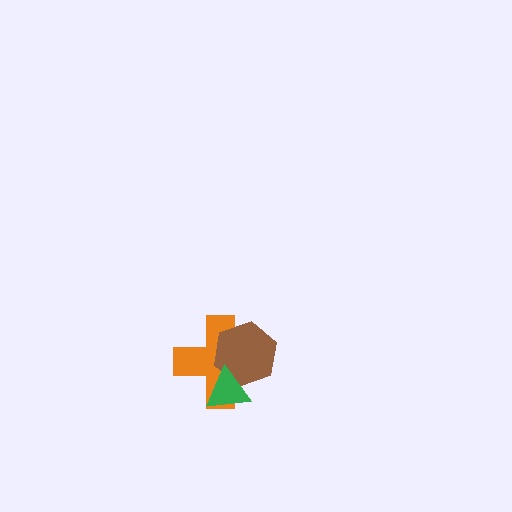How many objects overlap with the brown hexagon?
2 objects overlap with the brown hexagon.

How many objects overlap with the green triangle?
2 objects overlap with the green triangle.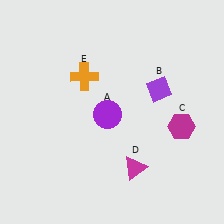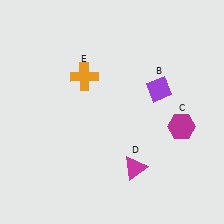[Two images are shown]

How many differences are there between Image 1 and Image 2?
There is 1 difference between the two images.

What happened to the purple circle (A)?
The purple circle (A) was removed in Image 2. It was in the bottom-left area of Image 1.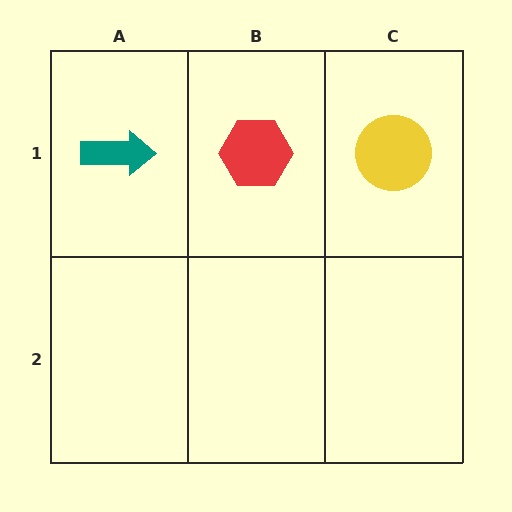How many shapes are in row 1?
3 shapes.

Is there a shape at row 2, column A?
No, that cell is empty.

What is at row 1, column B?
A red hexagon.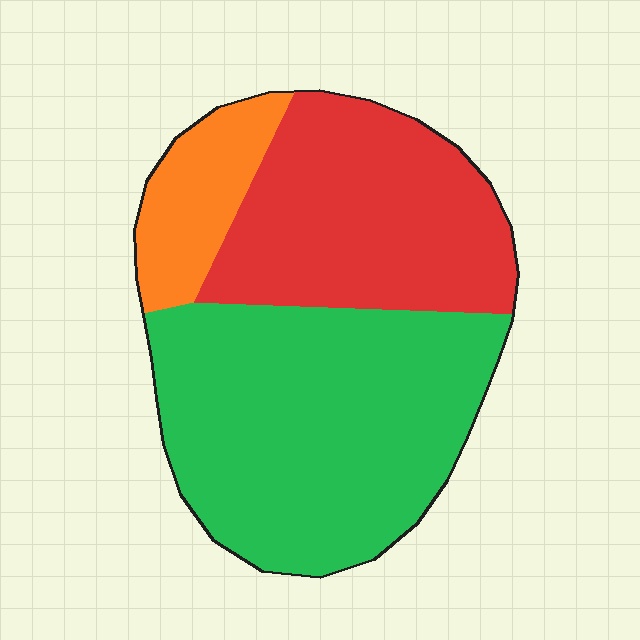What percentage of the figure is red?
Red takes up about one third (1/3) of the figure.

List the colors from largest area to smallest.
From largest to smallest: green, red, orange.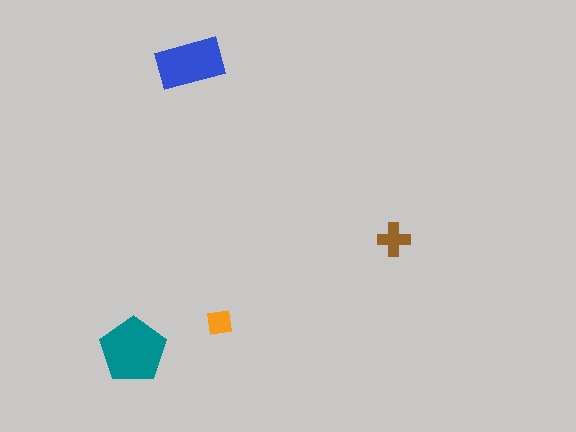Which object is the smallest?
The orange square.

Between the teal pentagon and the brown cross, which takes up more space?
The teal pentagon.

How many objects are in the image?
There are 4 objects in the image.